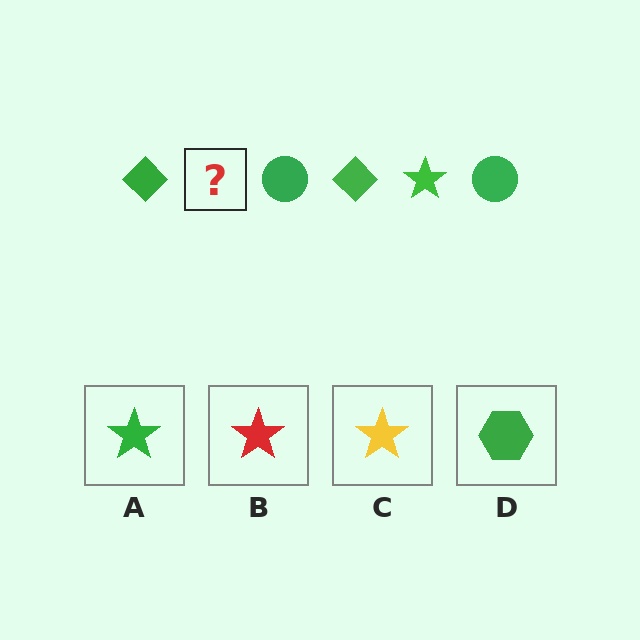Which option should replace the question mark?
Option A.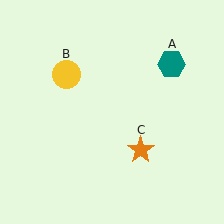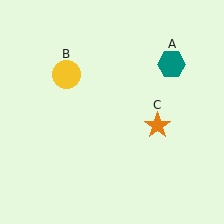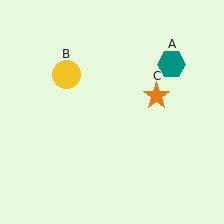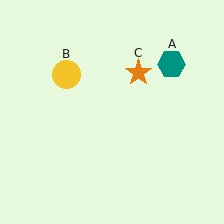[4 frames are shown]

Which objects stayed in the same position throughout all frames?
Teal hexagon (object A) and yellow circle (object B) remained stationary.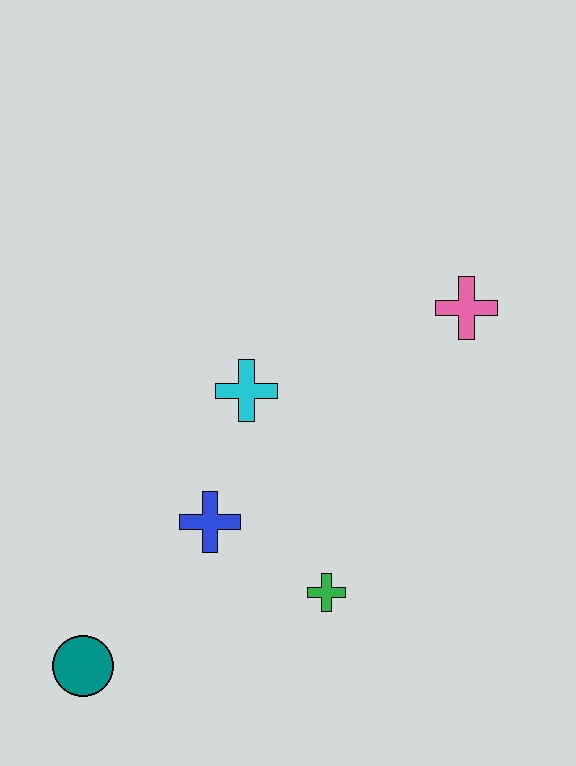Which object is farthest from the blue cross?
The pink cross is farthest from the blue cross.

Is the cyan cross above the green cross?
Yes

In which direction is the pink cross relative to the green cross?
The pink cross is above the green cross.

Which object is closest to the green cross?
The blue cross is closest to the green cross.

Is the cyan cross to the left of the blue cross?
No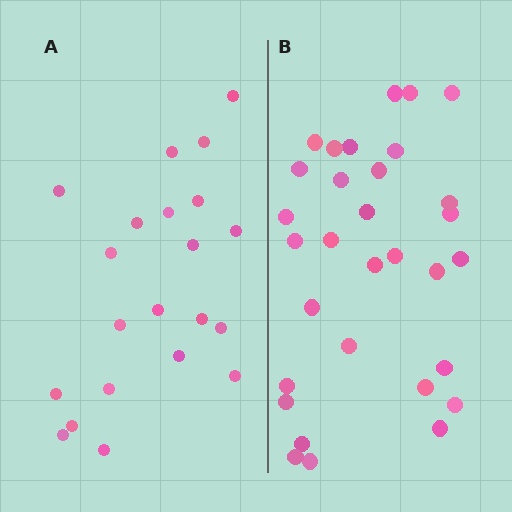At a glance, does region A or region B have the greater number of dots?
Region B (the right region) has more dots.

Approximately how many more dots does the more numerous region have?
Region B has roughly 10 or so more dots than region A.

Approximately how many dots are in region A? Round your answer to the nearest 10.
About 20 dots. (The exact count is 21, which rounds to 20.)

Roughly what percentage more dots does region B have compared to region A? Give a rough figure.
About 50% more.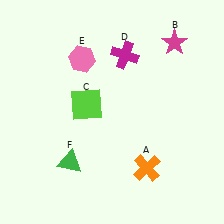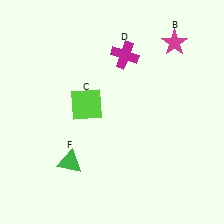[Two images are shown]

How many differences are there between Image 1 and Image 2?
There are 2 differences between the two images.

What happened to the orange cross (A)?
The orange cross (A) was removed in Image 2. It was in the bottom-right area of Image 1.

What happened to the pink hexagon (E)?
The pink hexagon (E) was removed in Image 2. It was in the top-left area of Image 1.